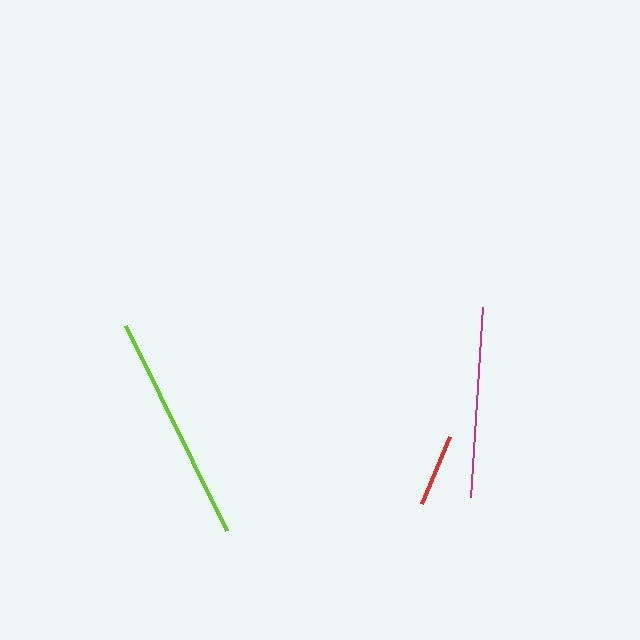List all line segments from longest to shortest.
From longest to shortest: lime, magenta, red.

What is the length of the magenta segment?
The magenta segment is approximately 190 pixels long.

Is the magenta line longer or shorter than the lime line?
The lime line is longer than the magenta line.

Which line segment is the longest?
The lime line is the longest at approximately 229 pixels.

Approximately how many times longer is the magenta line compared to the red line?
The magenta line is approximately 2.6 times the length of the red line.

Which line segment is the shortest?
The red line is the shortest at approximately 72 pixels.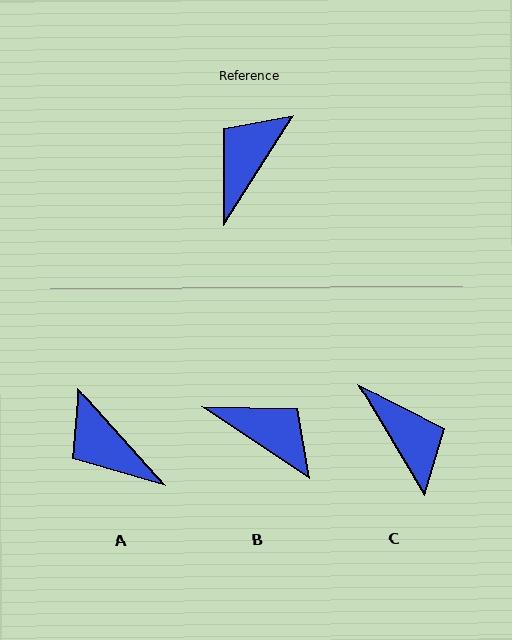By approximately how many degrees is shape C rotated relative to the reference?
Approximately 117 degrees clockwise.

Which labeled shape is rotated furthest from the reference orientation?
C, about 117 degrees away.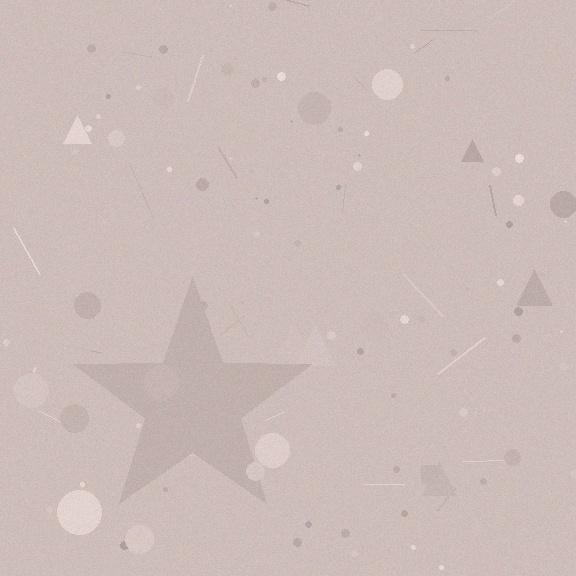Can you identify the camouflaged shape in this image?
The camouflaged shape is a star.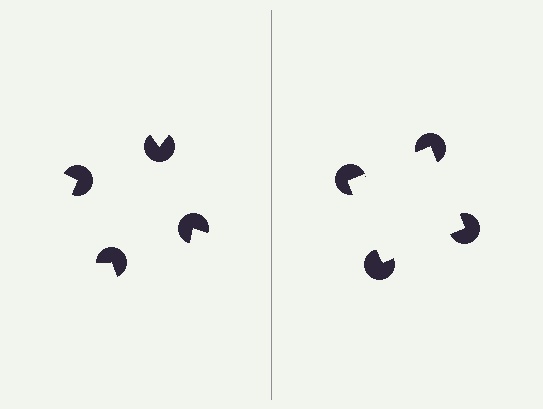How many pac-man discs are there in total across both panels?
8 — 4 on each side.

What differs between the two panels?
The pac-man discs are positioned identically on both sides; only the wedge orientations differ. On the right they align to a square; on the left they are misaligned.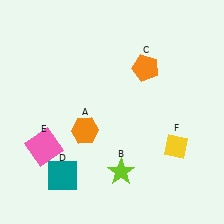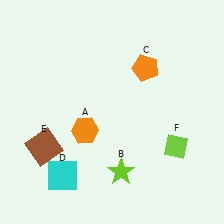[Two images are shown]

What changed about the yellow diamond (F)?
In Image 1, F is yellow. In Image 2, it changed to lime.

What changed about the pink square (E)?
In Image 1, E is pink. In Image 2, it changed to brown.